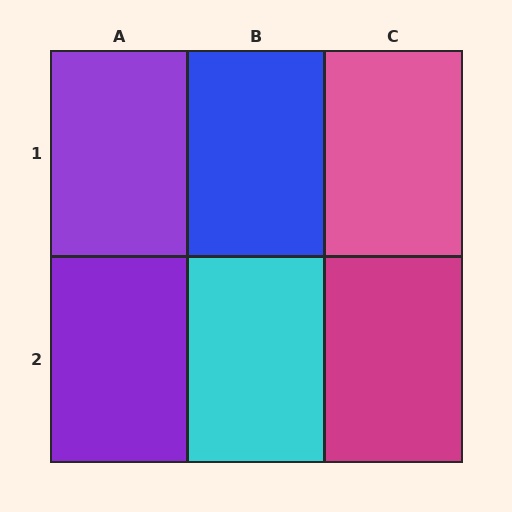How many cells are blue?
1 cell is blue.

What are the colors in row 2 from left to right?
Purple, cyan, magenta.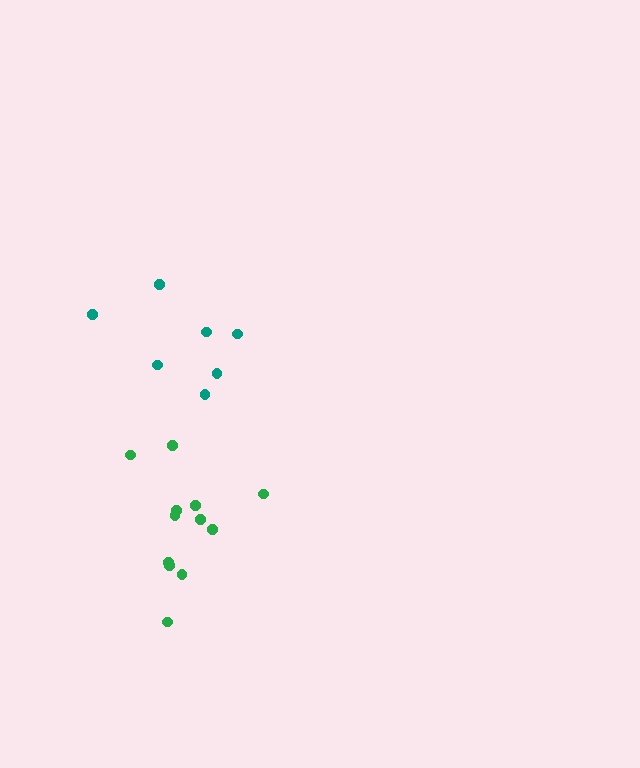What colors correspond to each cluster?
The clusters are colored: teal, green.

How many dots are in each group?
Group 1: 7 dots, Group 2: 12 dots (19 total).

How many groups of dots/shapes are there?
There are 2 groups.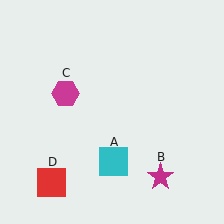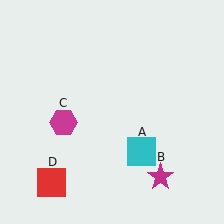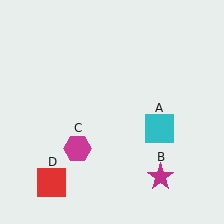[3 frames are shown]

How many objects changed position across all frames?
2 objects changed position: cyan square (object A), magenta hexagon (object C).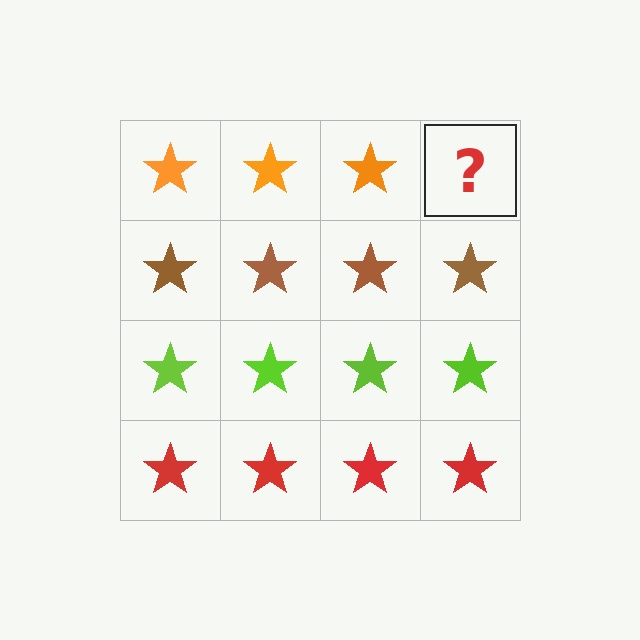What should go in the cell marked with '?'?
The missing cell should contain an orange star.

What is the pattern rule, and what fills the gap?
The rule is that each row has a consistent color. The gap should be filled with an orange star.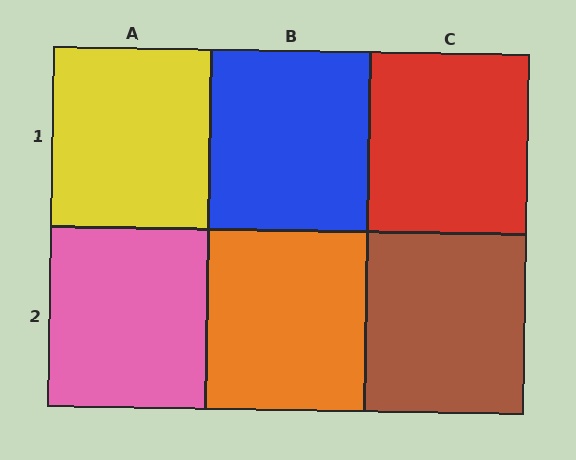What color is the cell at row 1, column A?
Yellow.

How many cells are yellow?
1 cell is yellow.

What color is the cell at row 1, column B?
Blue.